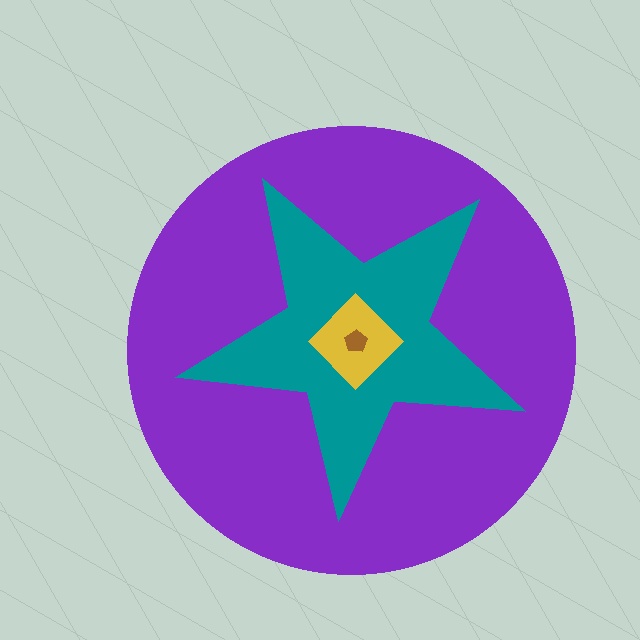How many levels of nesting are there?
4.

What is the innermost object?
The brown pentagon.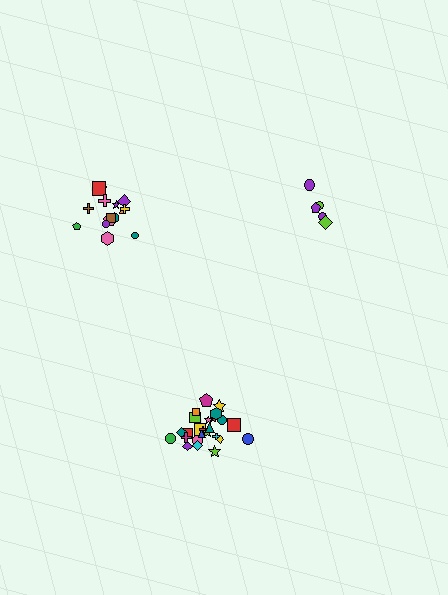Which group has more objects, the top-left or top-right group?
The top-left group.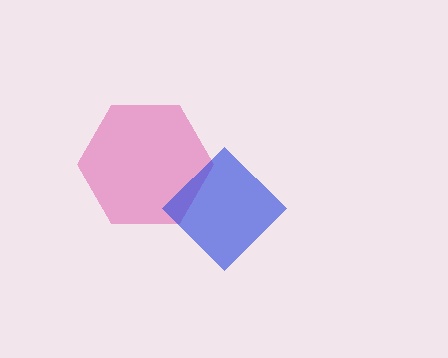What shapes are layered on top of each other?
The layered shapes are: a magenta hexagon, a blue diamond.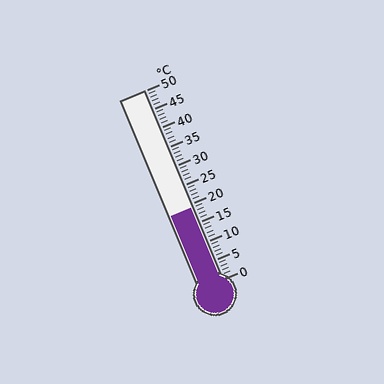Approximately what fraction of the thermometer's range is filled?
The thermometer is filled to approximately 40% of its range.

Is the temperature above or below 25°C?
The temperature is below 25°C.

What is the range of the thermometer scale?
The thermometer scale ranges from 0°C to 50°C.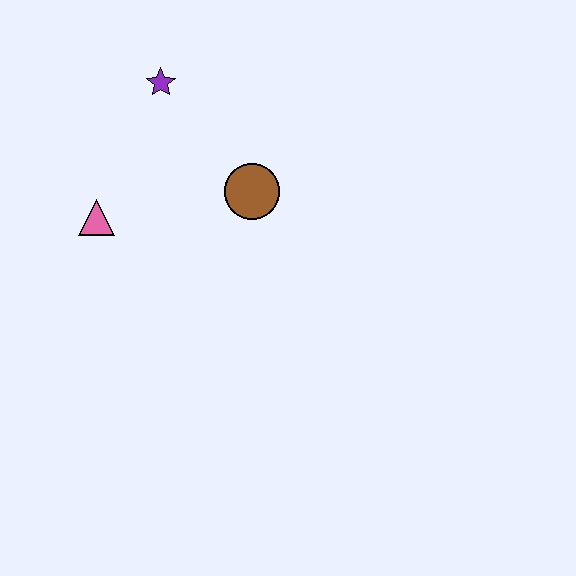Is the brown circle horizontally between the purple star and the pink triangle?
No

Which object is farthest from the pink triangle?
The brown circle is farthest from the pink triangle.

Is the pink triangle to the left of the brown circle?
Yes